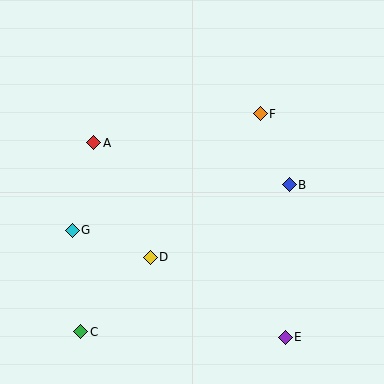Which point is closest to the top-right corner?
Point F is closest to the top-right corner.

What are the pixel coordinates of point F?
Point F is at (260, 114).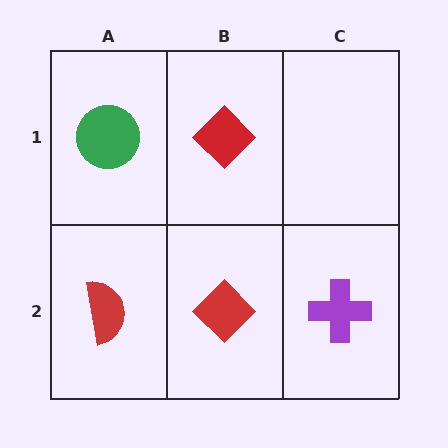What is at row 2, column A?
A red semicircle.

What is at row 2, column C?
A purple cross.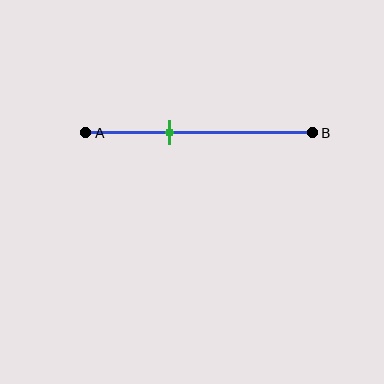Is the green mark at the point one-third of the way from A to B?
No, the mark is at about 35% from A, not at the 33% one-third point.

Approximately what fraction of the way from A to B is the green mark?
The green mark is approximately 35% of the way from A to B.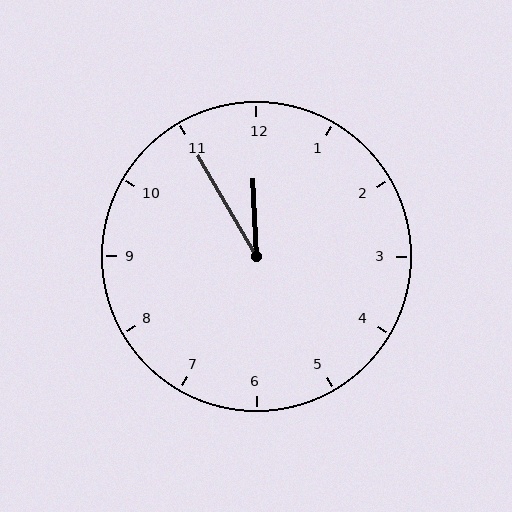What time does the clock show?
11:55.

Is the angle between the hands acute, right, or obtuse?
It is acute.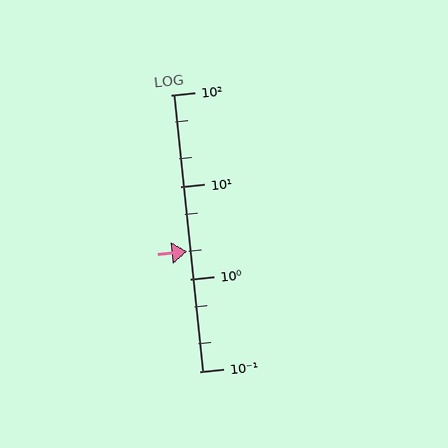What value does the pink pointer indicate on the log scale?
The pointer indicates approximately 2.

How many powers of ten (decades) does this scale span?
The scale spans 3 decades, from 0.1 to 100.